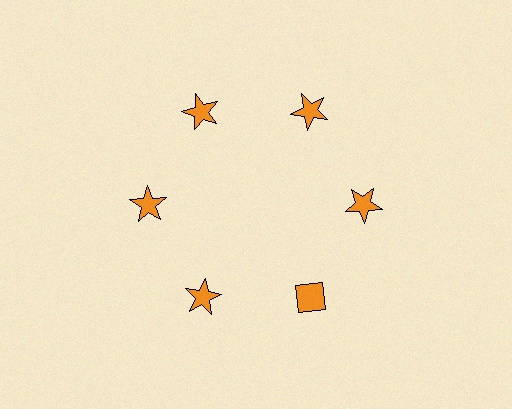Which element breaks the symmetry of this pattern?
The orange diamond at roughly the 5 o'clock position breaks the symmetry. All other shapes are orange stars.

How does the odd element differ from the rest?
It has a different shape: diamond instead of star.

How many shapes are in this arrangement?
There are 6 shapes arranged in a ring pattern.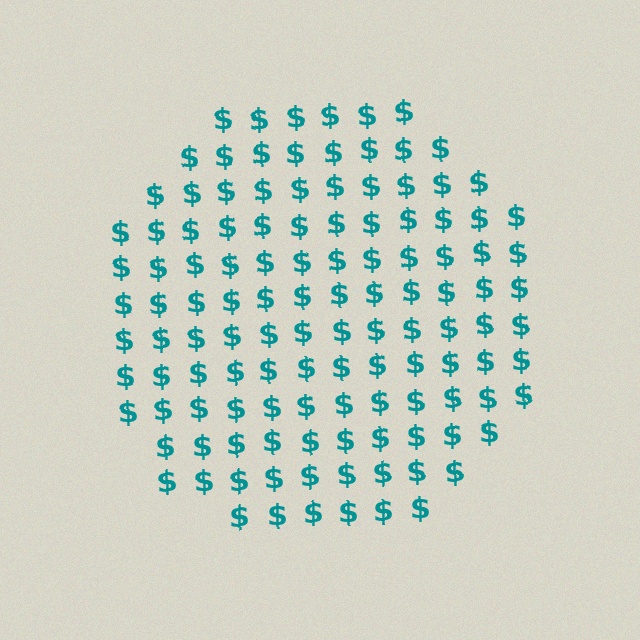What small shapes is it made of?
It is made of small dollar signs.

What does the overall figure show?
The overall figure shows a circle.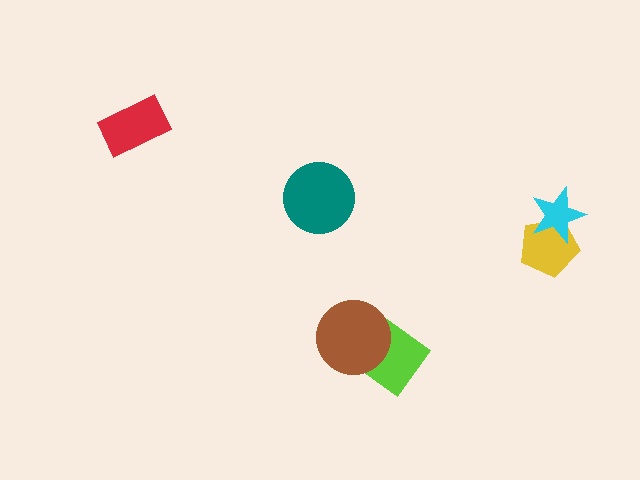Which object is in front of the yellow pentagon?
The cyan star is in front of the yellow pentagon.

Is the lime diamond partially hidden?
Yes, it is partially covered by another shape.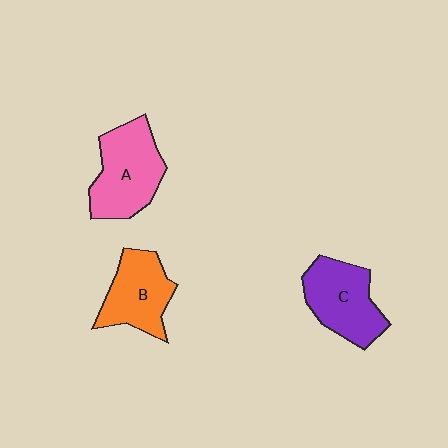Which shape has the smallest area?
Shape B (orange).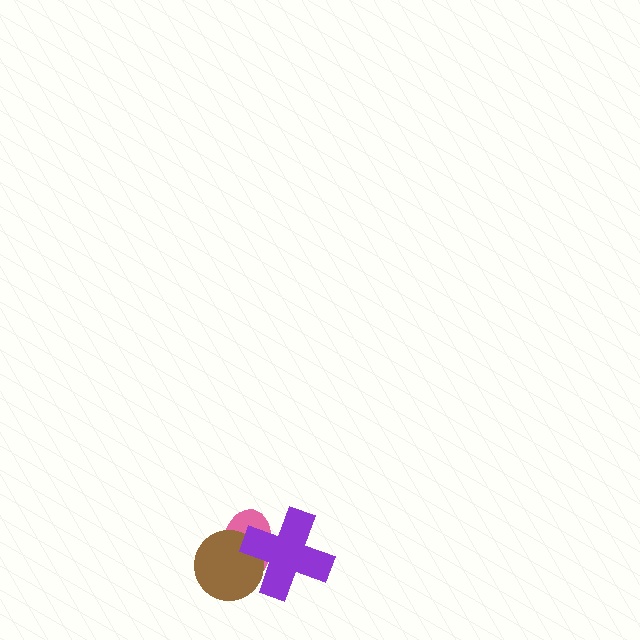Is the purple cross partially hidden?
No, no other shape covers it.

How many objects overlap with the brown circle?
2 objects overlap with the brown circle.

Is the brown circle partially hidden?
Yes, it is partially covered by another shape.